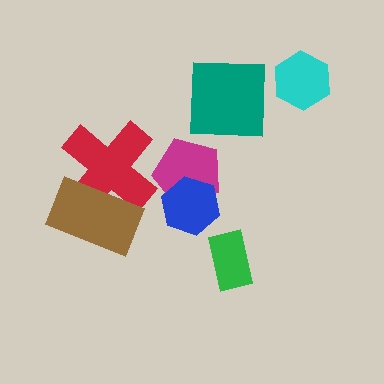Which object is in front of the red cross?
The brown rectangle is in front of the red cross.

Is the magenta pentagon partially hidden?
Yes, it is partially covered by another shape.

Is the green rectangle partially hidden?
No, no other shape covers it.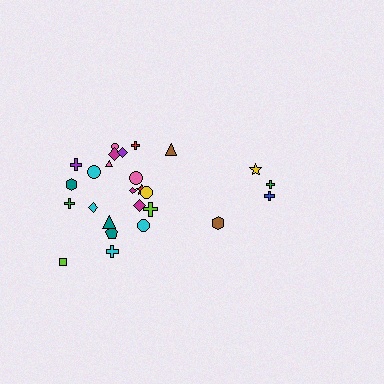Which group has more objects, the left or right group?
The left group.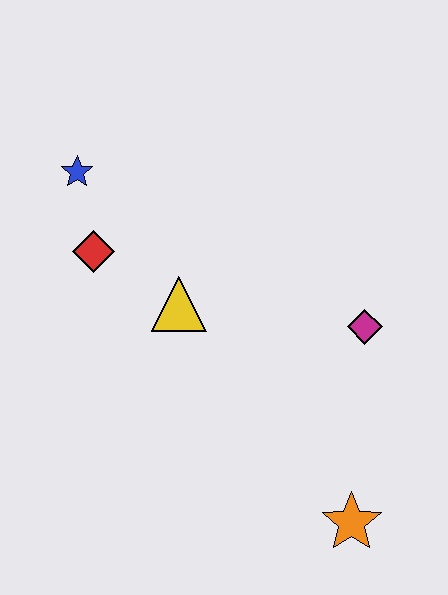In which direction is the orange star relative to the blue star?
The orange star is below the blue star.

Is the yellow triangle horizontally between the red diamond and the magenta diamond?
Yes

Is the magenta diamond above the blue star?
No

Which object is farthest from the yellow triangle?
The orange star is farthest from the yellow triangle.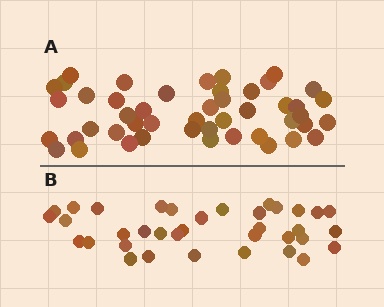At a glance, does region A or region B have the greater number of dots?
Region A (the top region) has more dots.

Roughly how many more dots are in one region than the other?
Region A has roughly 12 or so more dots than region B.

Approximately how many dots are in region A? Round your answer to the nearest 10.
About 50 dots. (The exact count is 47, which rounds to 50.)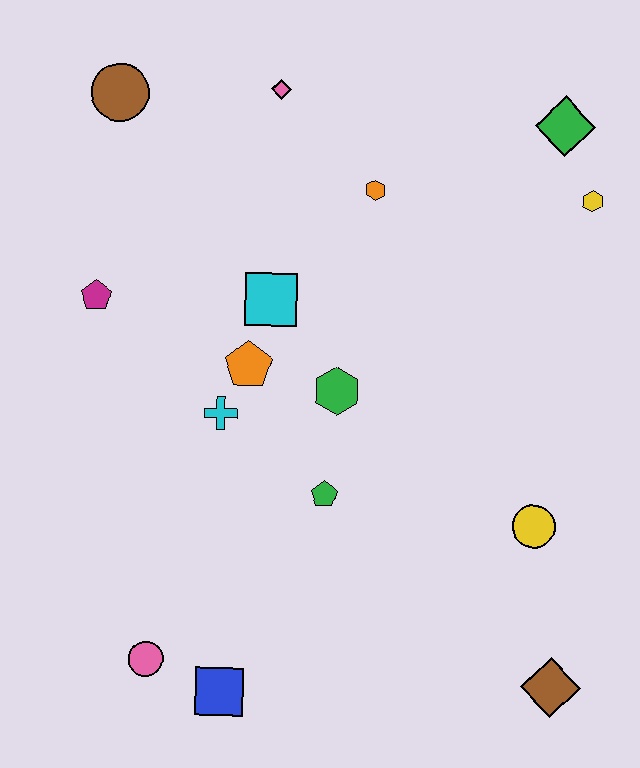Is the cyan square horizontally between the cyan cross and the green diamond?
Yes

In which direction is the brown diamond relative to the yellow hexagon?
The brown diamond is below the yellow hexagon.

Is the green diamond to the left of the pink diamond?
No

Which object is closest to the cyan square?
The orange pentagon is closest to the cyan square.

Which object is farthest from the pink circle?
The green diamond is farthest from the pink circle.